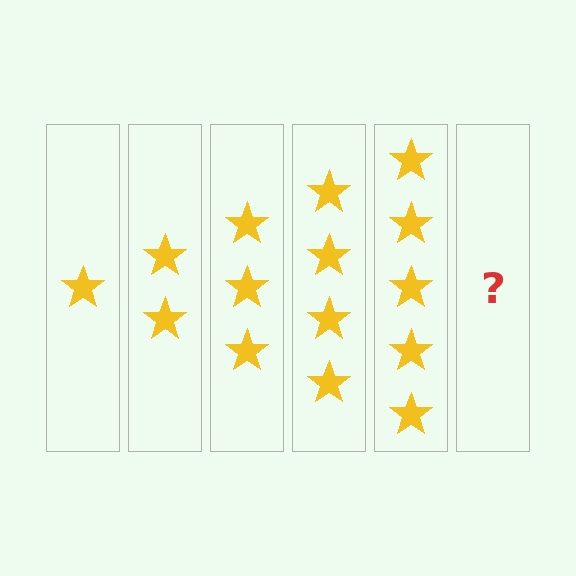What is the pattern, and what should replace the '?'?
The pattern is that each step adds one more star. The '?' should be 6 stars.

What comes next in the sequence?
The next element should be 6 stars.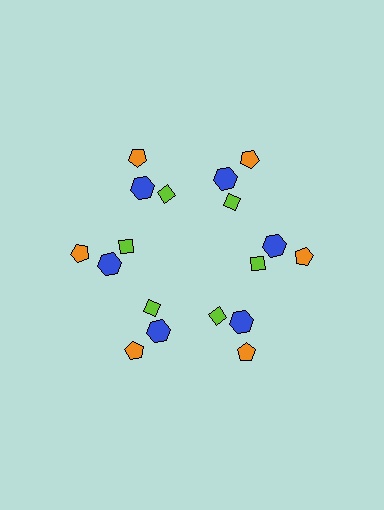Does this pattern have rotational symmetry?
Yes, this pattern has 6-fold rotational symmetry. It looks the same after rotating 60 degrees around the center.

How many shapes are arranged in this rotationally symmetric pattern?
There are 18 shapes, arranged in 6 groups of 3.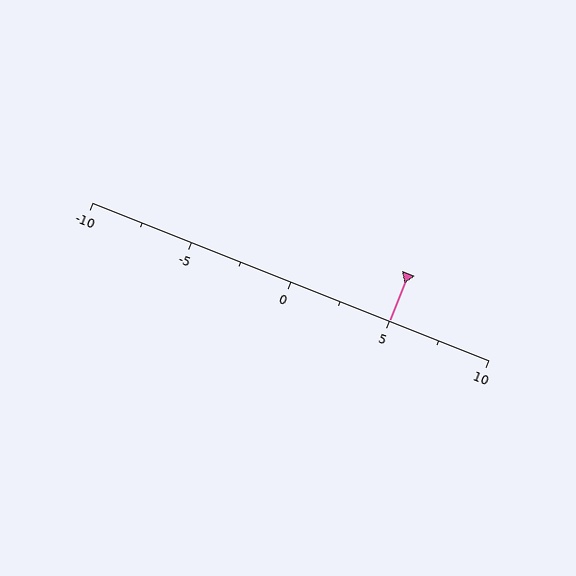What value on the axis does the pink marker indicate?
The marker indicates approximately 5.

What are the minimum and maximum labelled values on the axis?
The axis runs from -10 to 10.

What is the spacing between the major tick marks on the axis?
The major ticks are spaced 5 apart.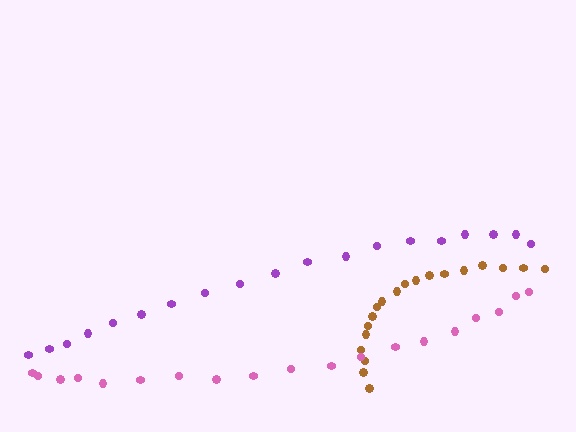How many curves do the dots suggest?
There are 3 distinct paths.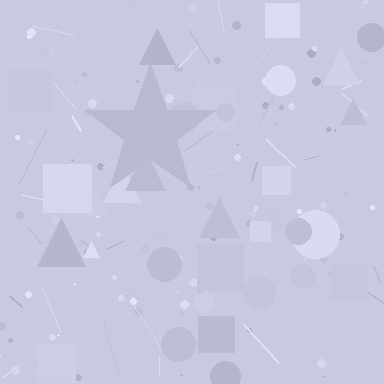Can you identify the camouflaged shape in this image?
The camouflaged shape is a star.